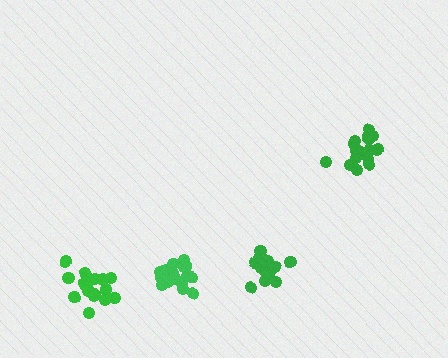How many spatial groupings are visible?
There are 4 spatial groupings.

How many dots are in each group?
Group 1: 19 dots, Group 2: 19 dots, Group 3: 17 dots, Group 4: 19 dots (74 total).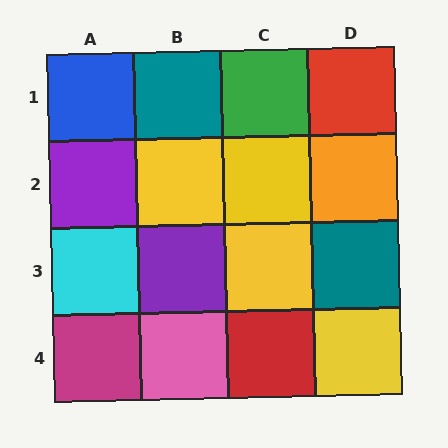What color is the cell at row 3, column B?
Purple.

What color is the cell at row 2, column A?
Purple.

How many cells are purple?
2 cells are purple.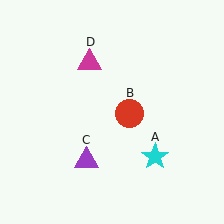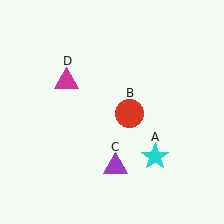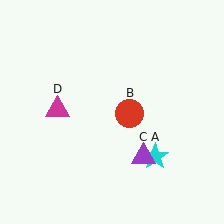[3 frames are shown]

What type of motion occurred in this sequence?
The purple triangle (object C), magenta triangle (object D) rotated counterclockwise around the center of the scene.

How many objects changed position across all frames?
2 objects changed position: purple triangle (object C), magenta triangle (object D).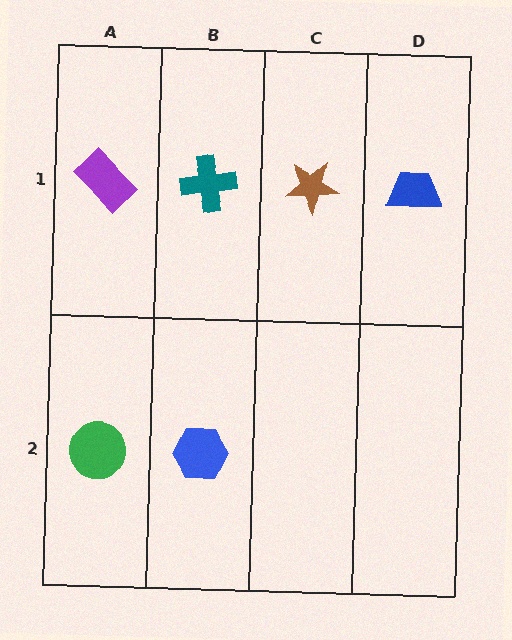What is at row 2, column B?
A blue hexagon.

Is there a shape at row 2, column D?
No, that cell is empty.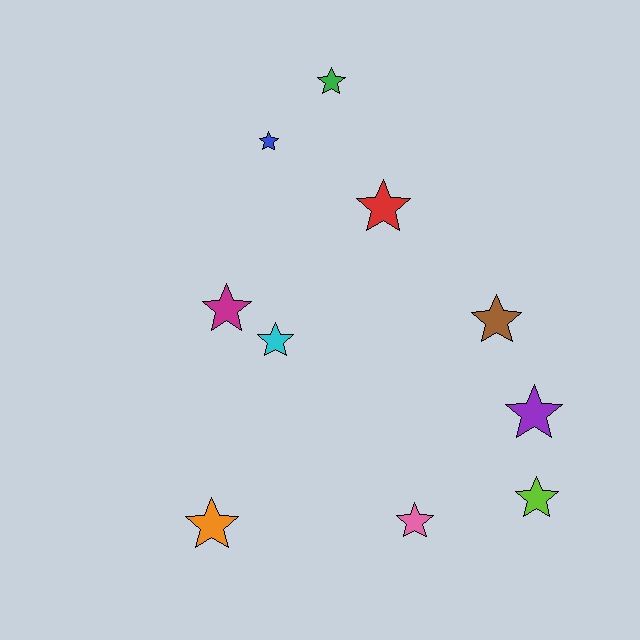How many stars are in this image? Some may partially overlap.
There are 10 stars.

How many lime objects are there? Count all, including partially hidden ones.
There is 1 lime object.